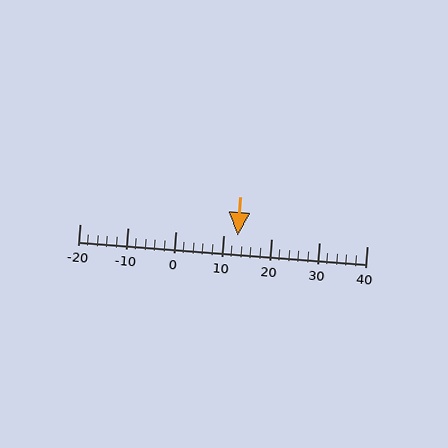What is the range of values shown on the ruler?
The ruler shows values from -20 to 40.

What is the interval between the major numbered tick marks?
The major tick marks are spaced 10 units apart.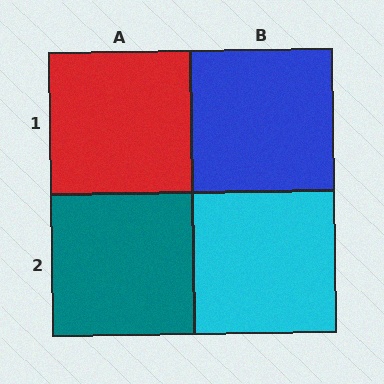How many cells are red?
1 cell is red.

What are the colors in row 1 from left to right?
Red, blue.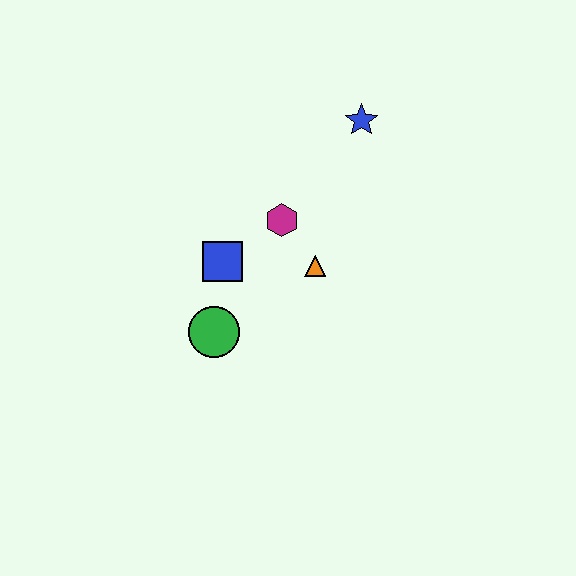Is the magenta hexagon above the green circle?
Yes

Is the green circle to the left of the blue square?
Yes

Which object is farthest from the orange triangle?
The blue star is farthest from the orange triangle.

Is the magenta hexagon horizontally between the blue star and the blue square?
Yes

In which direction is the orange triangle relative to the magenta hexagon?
The orange triangle is below the magenta hexagon.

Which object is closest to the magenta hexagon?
The orange triangle is closest to the magenta hexagon.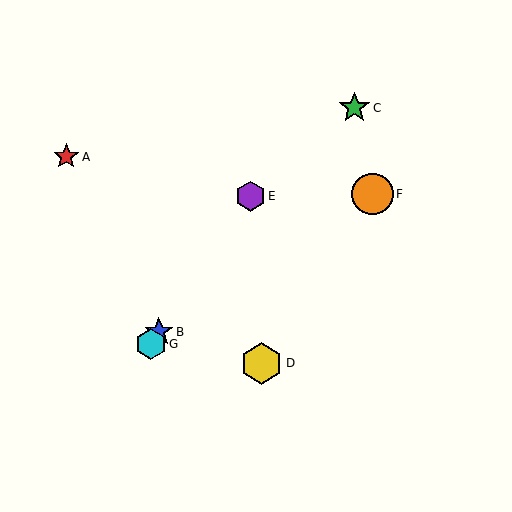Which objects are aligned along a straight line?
Objects B, E, G are aligned along a straight line.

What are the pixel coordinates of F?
Object F is at (372, 194).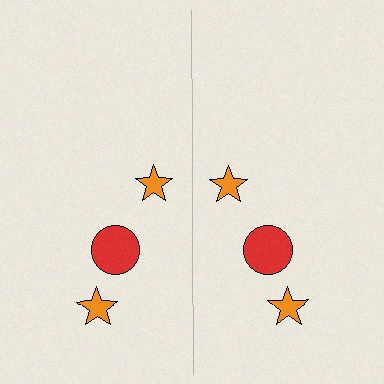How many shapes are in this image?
There are 6 shapes in this image.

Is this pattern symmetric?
Yes, this pattern has bilateral (reflection) symmetry.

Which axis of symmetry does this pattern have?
The pattern has a vertical axis of symmetry running through the center of the image.